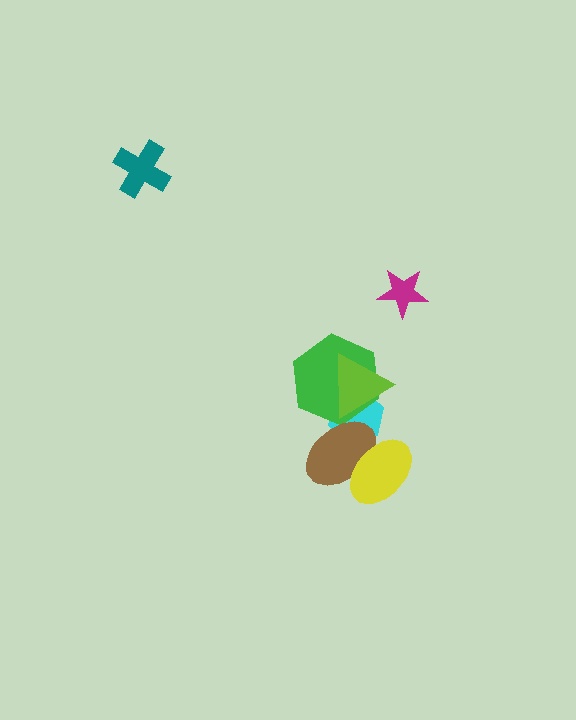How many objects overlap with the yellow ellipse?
1 object overlaps with the yellow ellipse.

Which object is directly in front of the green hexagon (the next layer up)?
The brown ellipse is directly in front of the green hexagon.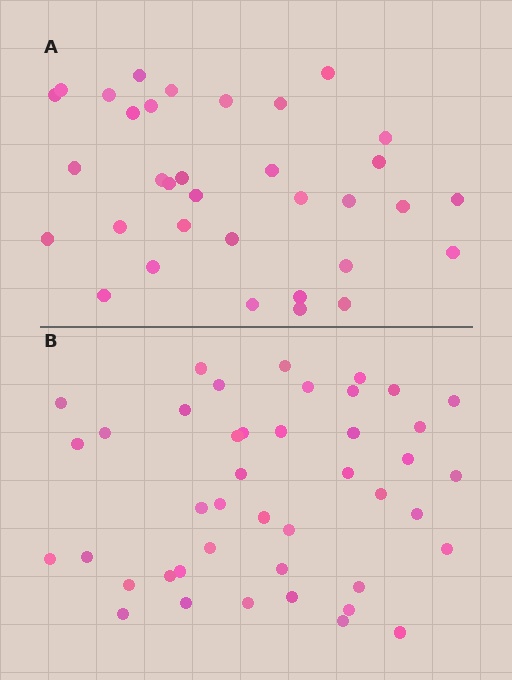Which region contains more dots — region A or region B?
Region B (the bottom region) has more dots.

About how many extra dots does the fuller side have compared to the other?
Region B has roughly 8 or so more dots than region A.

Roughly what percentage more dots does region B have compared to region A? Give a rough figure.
About 25% more.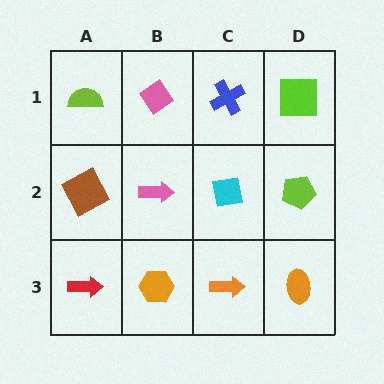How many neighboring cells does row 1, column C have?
3.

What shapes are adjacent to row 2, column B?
A pink diamond (row 1, column B), an orange hexagon (row 3, column B), a brown square (row 2, column A), a cyan square (row 2, column C).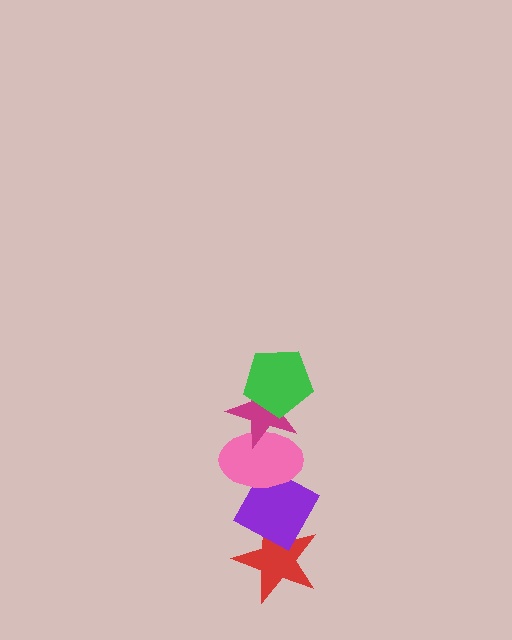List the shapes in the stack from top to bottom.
From top to bottom: the green pentagon, the magenta star, the pink ellipse, the purple diamond, the red star.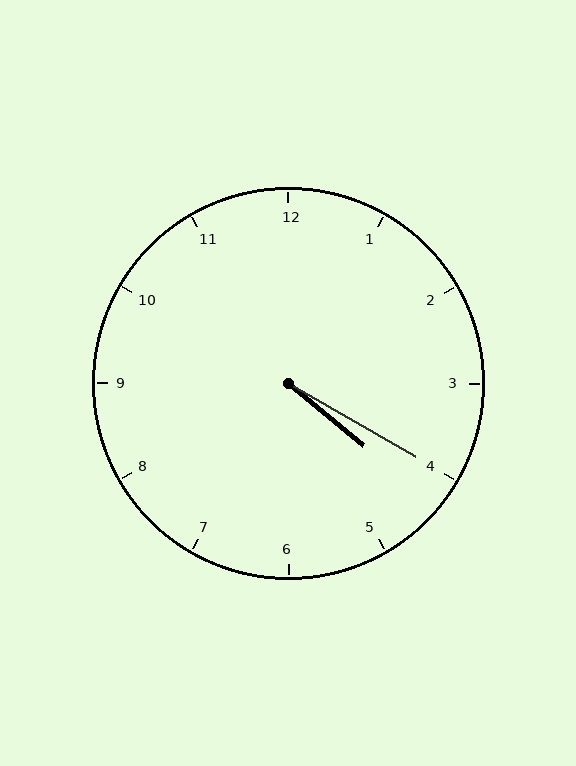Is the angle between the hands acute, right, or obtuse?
It is acute.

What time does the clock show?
4:20.